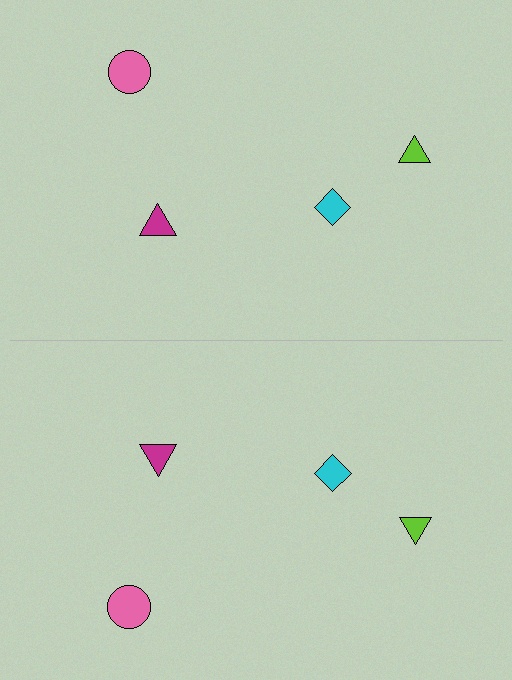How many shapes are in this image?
There are 8 shapes in this image.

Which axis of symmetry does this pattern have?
The pattern has a horizontal axis of symmetry running through the center of the image.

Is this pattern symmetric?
Yes, this pattern has bilateral (reflection) symmetry.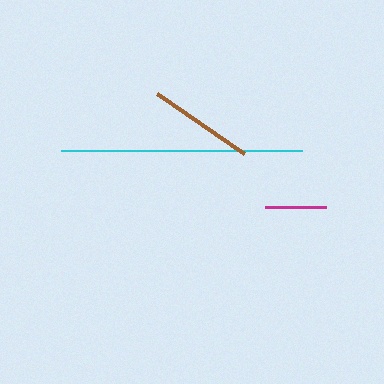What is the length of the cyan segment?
The cyan segment is approximately 242 pixels long.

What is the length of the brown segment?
The brown segment is approximately 106 pixels long.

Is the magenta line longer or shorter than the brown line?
The brown line is longer than the magenta line.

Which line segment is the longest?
The cyan line is the longest at approximately 242 pixels.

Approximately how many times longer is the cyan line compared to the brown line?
The cyan line is approximately 2.3 times the length of the brown line.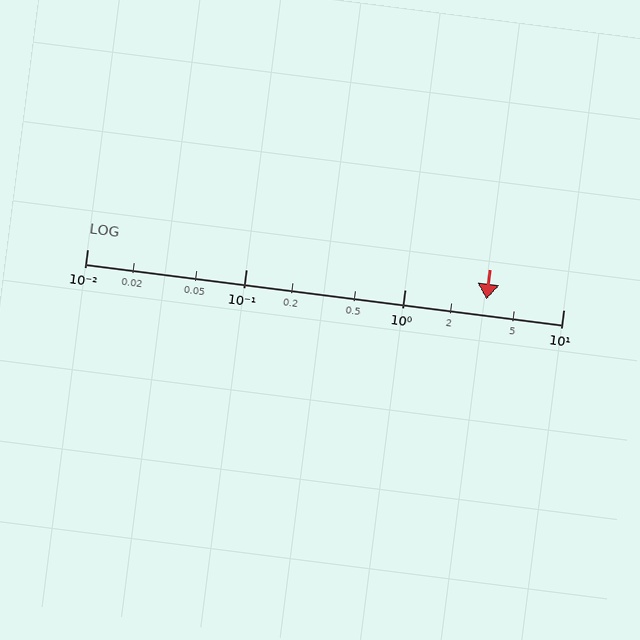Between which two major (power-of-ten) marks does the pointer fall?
The pointer is between 1 and 10.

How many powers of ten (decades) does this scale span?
The scale spans 3 decades, from 0.01 to 10.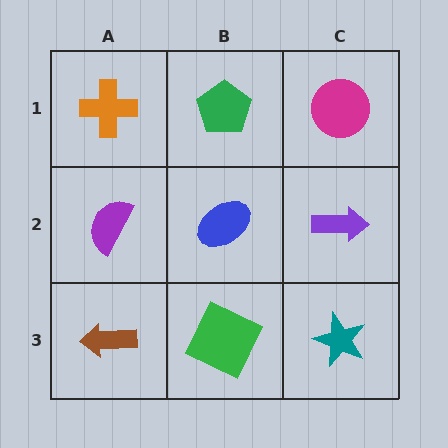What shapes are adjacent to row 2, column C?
A magenta circle (row 1, column C), a teal star (row 3, column C), a blue ellipse (row 2, column B).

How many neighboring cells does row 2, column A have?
3.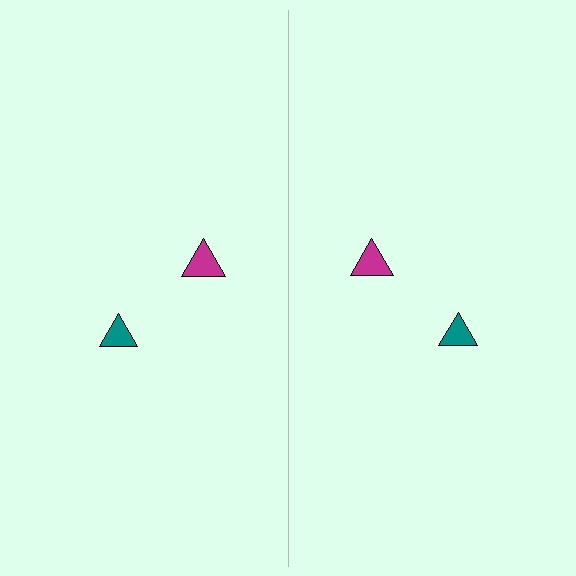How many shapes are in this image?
There are 4 shapes in this image.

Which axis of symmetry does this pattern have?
The pattern has a vertical axis of symmetry running through the center of the image.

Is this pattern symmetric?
Yes, this pattern has bilateral (reflection) symmetry.